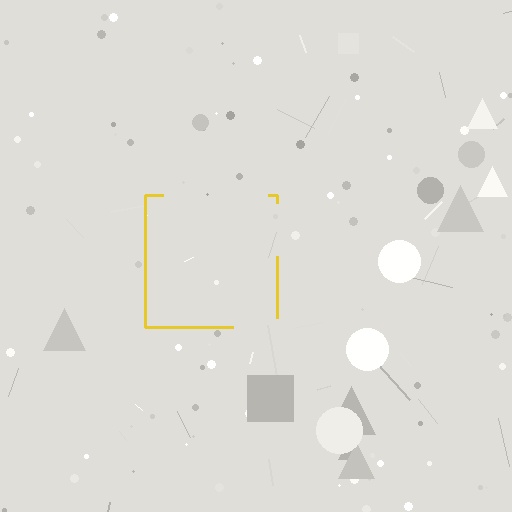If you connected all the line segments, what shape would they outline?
They would outline a square.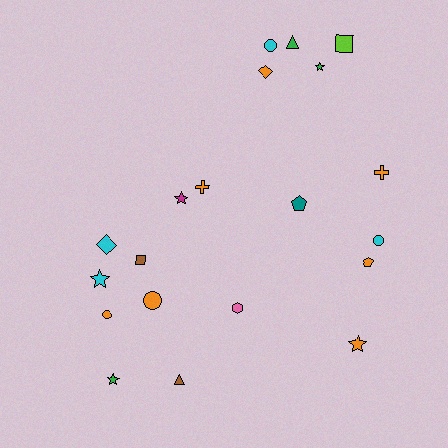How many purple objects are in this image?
There are no purple objects.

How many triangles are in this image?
There are 2 triangles.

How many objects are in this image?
There are 20 objects.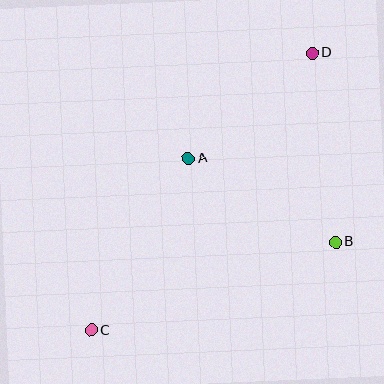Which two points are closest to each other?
Points A and D are closest to each other.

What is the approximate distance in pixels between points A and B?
The distance between A and B is approximately 169 pixels.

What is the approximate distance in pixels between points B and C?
The distance between B and C is approximately 260 pixels.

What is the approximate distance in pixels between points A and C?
The distance between A and C is approximately 197 pixels.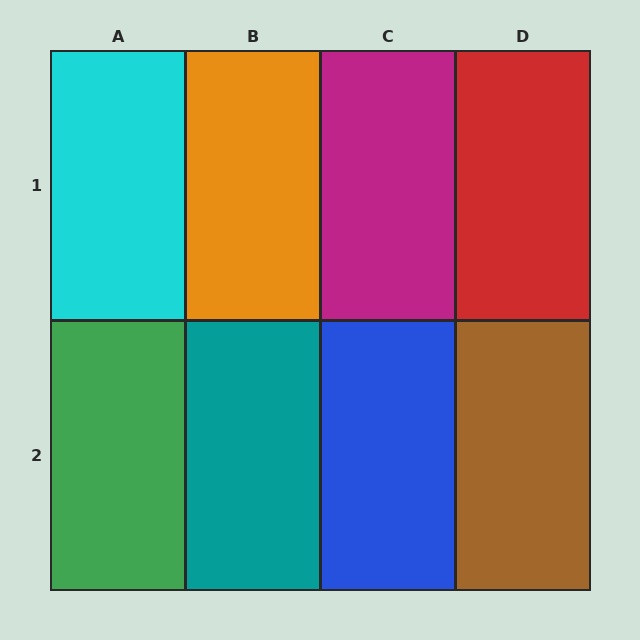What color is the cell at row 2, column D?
Brown.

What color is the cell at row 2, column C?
Blue.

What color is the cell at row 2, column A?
Green.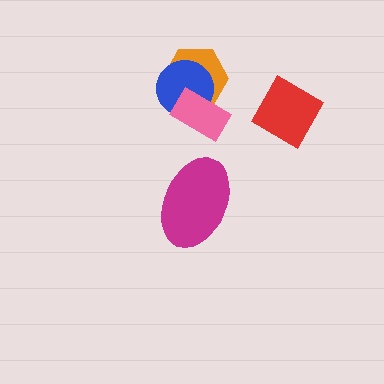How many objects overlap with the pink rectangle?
2 objects overlap with the pink rectangle.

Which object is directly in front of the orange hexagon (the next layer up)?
The blue circle is directly in front of the orange hexagon.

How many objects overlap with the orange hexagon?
2 objects overlap with the orange hexagon.